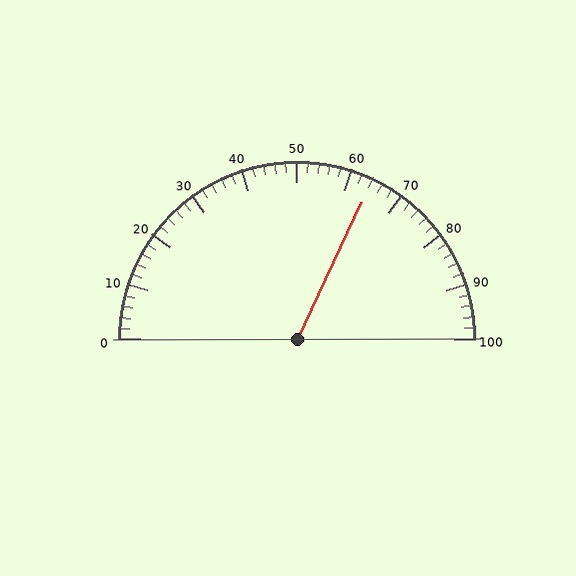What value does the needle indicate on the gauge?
The needle indicates approximately 64.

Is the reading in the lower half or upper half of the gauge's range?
The reading is in the upper half of the range (0 to 100).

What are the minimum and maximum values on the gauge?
The gauge ranges from 0 to 100.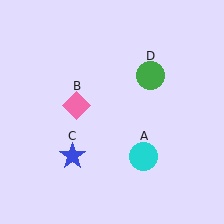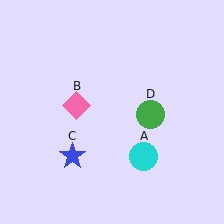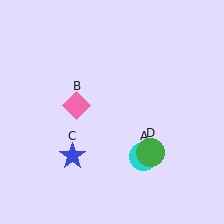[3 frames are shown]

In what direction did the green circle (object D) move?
The green circle (object D) moved down.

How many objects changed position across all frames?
1 object changed position: green circle (object D).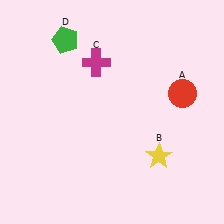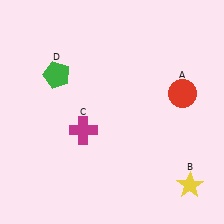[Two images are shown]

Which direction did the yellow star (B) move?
The yellow star (B) moved right.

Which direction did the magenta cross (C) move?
The magenta cross (C) moved down.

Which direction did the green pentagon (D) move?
The green pentagon (D) moved down.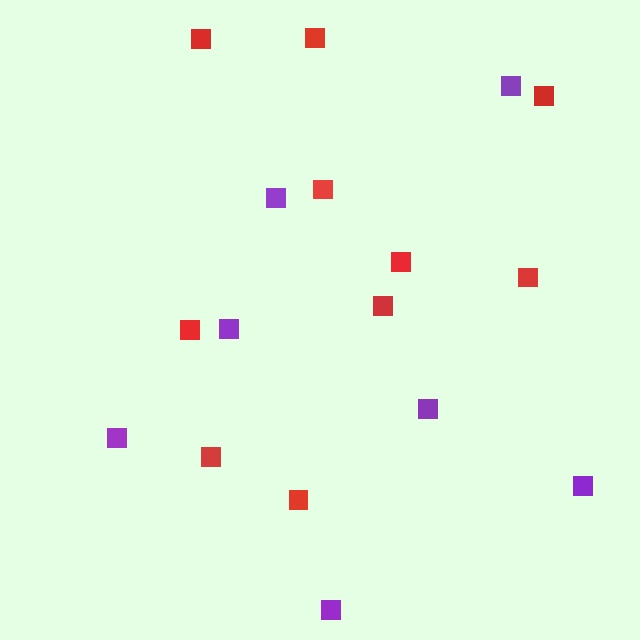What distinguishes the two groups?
There are 2 groups: one group of purple squares (7) and one group of red squares (10).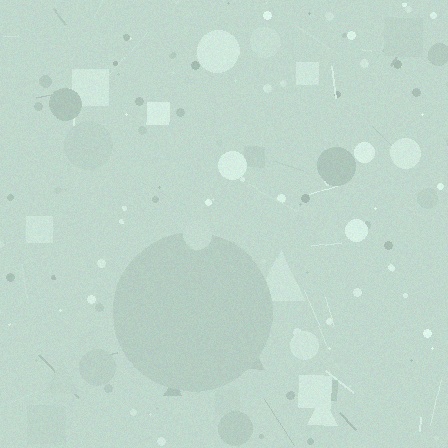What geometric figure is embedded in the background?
A circle is embedded in the background.